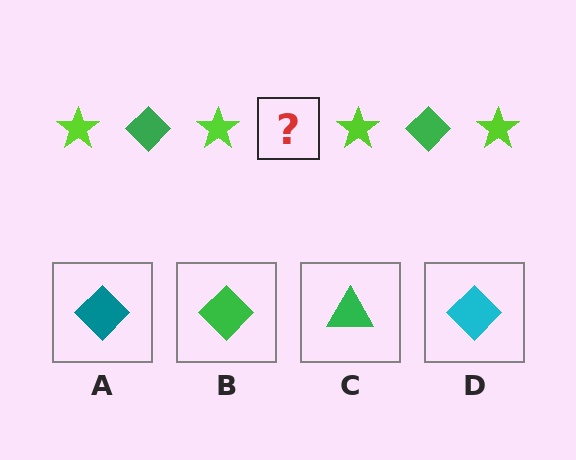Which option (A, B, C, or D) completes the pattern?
B.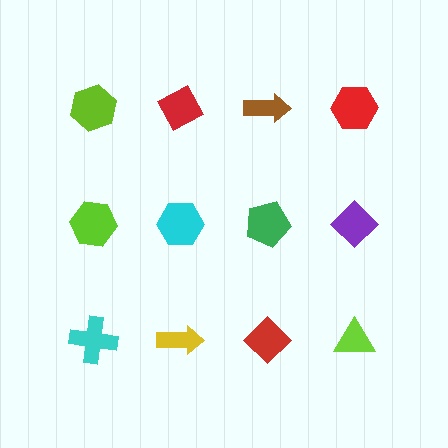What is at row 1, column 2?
A red diamond.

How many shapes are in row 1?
4 shapes.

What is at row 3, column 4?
A lime triangle.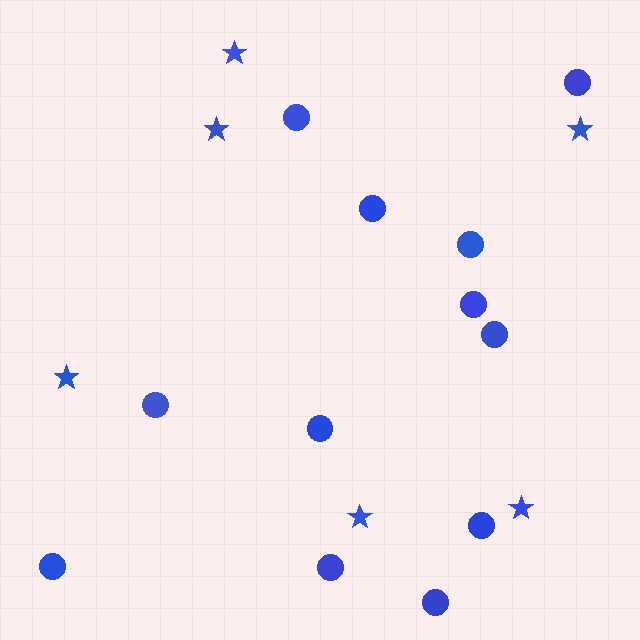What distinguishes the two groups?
There are 2 groups: one group of stars (6) and one group of circles (12).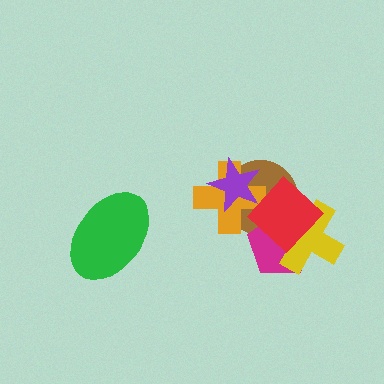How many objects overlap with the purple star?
2 objects overlap with the purple star.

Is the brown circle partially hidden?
Yes, it is partially covered by another shape.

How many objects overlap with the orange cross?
2 objects overlap with the orange cross.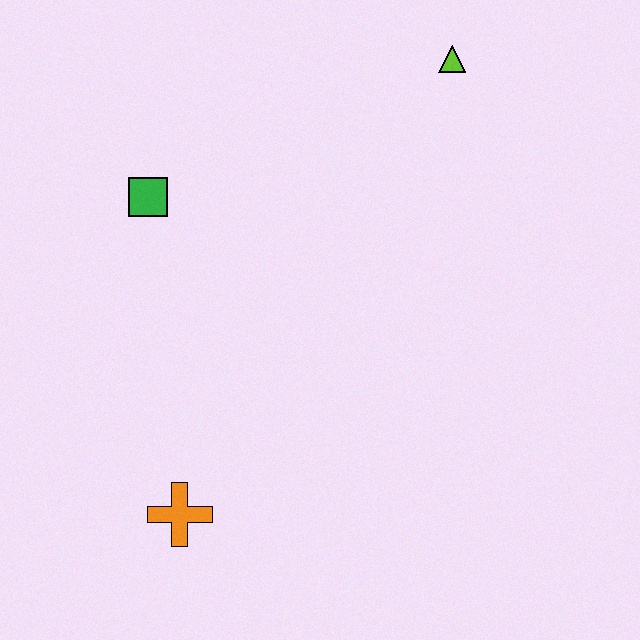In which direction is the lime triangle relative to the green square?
The lime triangle is to the right of the green square.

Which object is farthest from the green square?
The lime triangle is farthest from the green square.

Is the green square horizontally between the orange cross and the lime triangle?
No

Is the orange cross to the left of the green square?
No